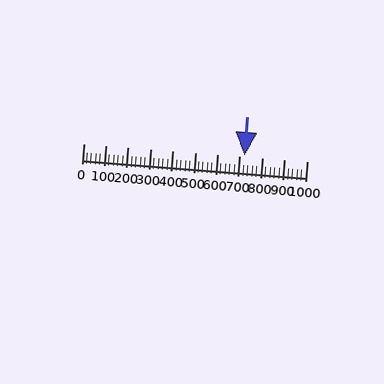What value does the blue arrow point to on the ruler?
The blue arrow points to approximately 720.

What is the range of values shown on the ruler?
The ruler shows values from 0 to 1000.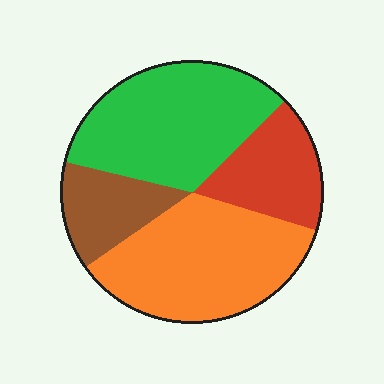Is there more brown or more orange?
Orange.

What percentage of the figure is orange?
Orange takes up about one third (1/3) of the figure.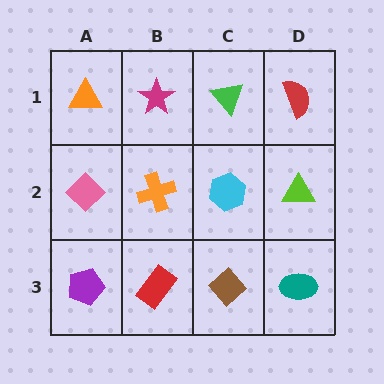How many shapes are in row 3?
4 shapes.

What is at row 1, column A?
An orange triangle.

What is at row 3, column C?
A brown diamond.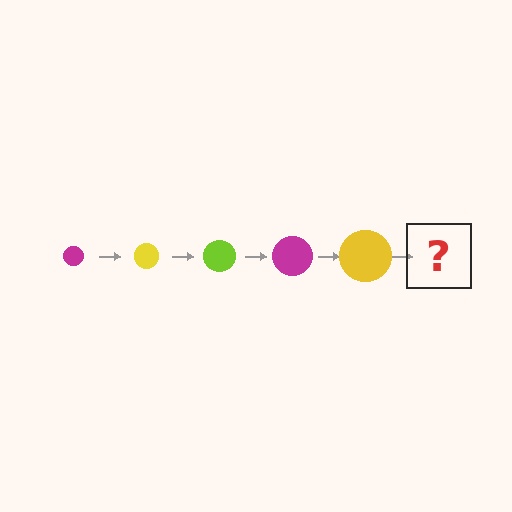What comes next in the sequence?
The next element should be a lime circle, larger than the previous one.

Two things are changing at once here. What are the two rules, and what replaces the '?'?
The two rules are that the circle grows larger each step and the color cycles through magenta, yellow, and lime. The '?' should be a lime circle, larger than the previous one.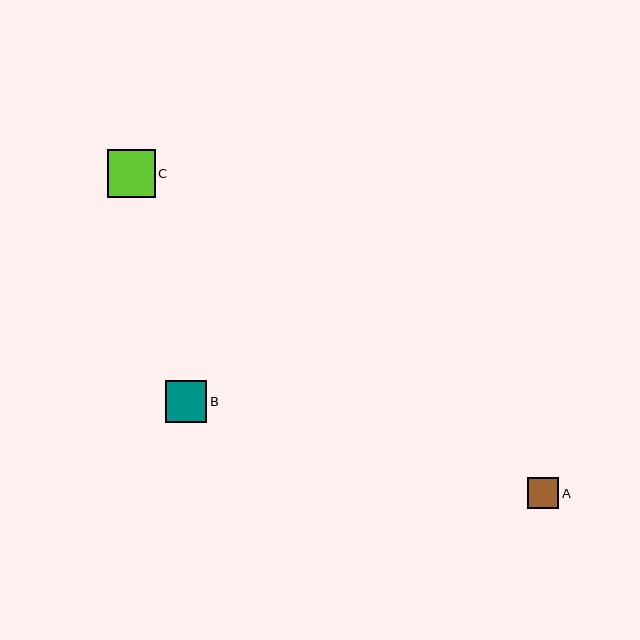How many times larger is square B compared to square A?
Square B is approximately 1.3 times the size of square A.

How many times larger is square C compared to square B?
Square C is approximately 1.2 times the size of square B.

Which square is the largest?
Square C is the largest with a size of approximately 48 pixels.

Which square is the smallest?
Square A is the smallest with a size of approximately 31 pixels.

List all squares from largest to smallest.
From largest to smallest: C, B, A.